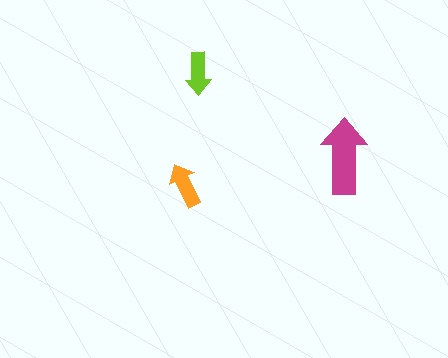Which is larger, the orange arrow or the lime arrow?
The orange one.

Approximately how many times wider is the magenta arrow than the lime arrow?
About 2 times wider.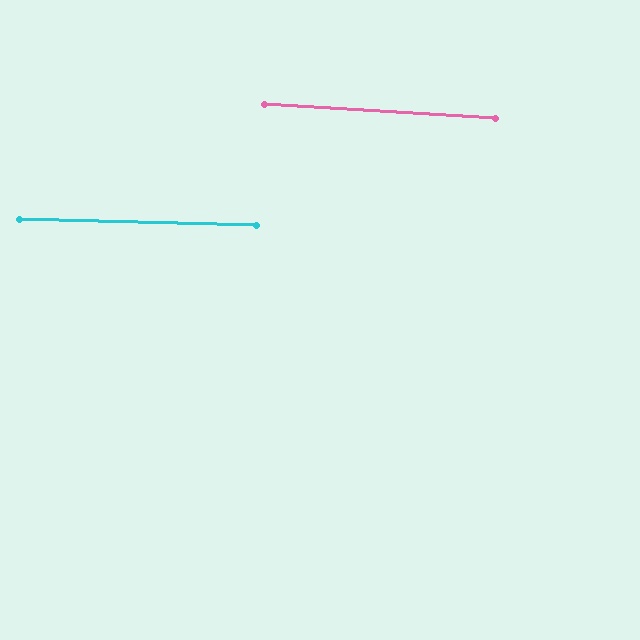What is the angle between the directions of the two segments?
Approximately 2 degrees.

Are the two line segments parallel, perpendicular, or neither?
Parallel — their directions differ by only 2.0°.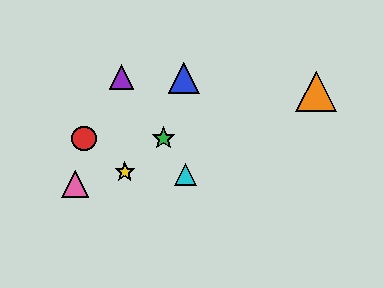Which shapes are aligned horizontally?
The red circle, the green star are aligned horizontally.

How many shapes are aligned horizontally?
2 shapes (the red circle, the green star) are aligned horizontally.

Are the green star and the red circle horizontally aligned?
Yes, both are at y≈139.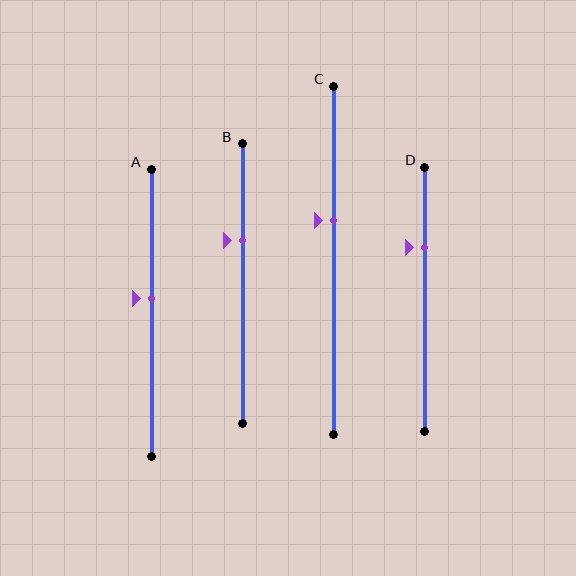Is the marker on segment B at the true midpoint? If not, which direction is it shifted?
No, the marker on segment B is shifted upward by about 15% of the segment length.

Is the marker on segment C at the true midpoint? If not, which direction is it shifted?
No, the marker on segment C is shifted upward by about 11% of the segment length.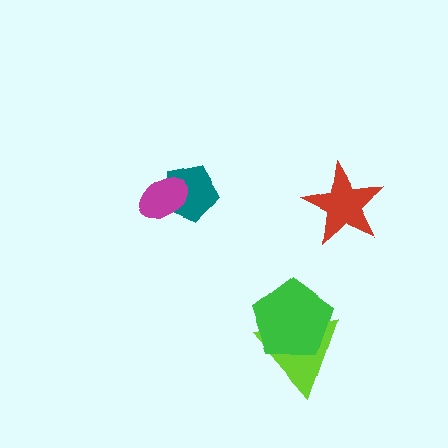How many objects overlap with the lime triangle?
1 object overlaps with the lime triangle.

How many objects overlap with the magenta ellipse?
1 object overlaps with the magenta ellipse.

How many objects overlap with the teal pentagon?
1 object overlaps with the teal pentagon.